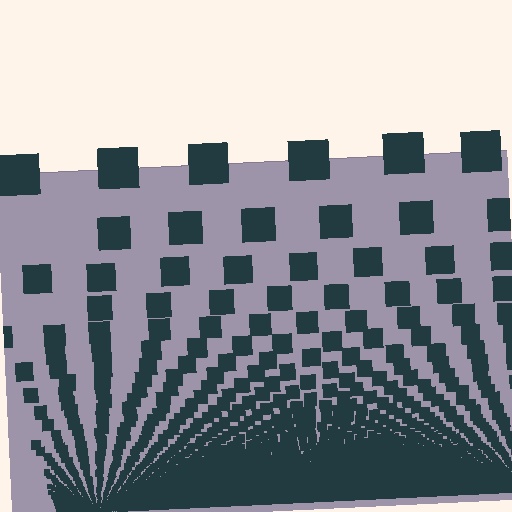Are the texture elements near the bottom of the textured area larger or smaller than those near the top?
Smaller. The gradient is inverted — elements near the bottom are smaller and denser.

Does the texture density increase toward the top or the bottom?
Density increases toward the bottom.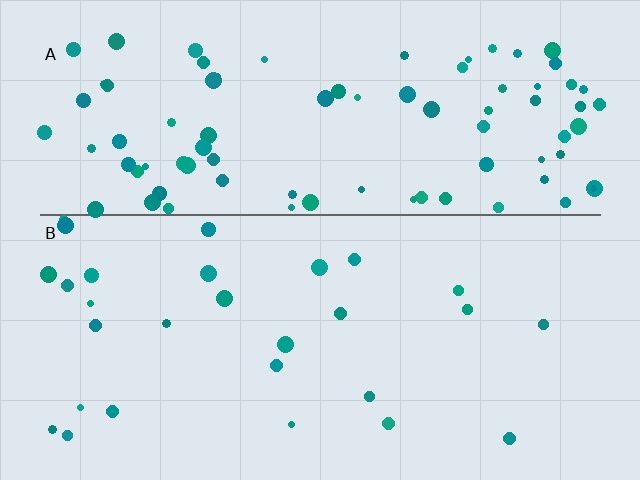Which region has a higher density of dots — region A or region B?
A (the top).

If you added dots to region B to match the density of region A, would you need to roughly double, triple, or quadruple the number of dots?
Approximately triple.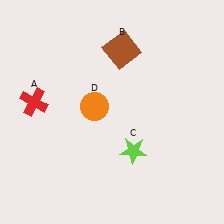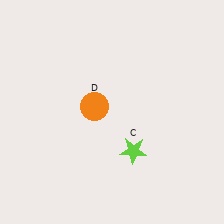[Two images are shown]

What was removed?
The brown square (B), the red cross (A) were removed in Image 2.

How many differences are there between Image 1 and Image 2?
There are 2 differences between the two images.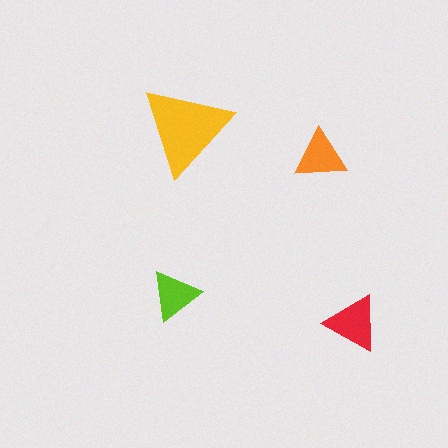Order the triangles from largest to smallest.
the yellow one, the red one, the orange one, the lime one.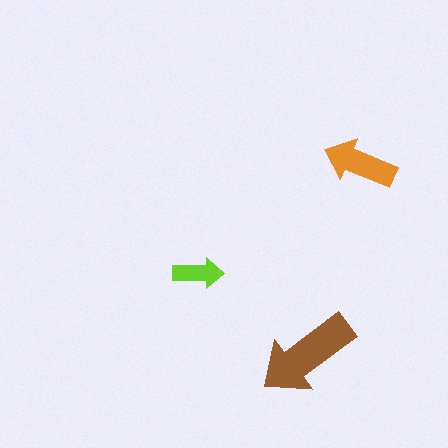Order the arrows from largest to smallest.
the brown one, the orange one, the lime one.